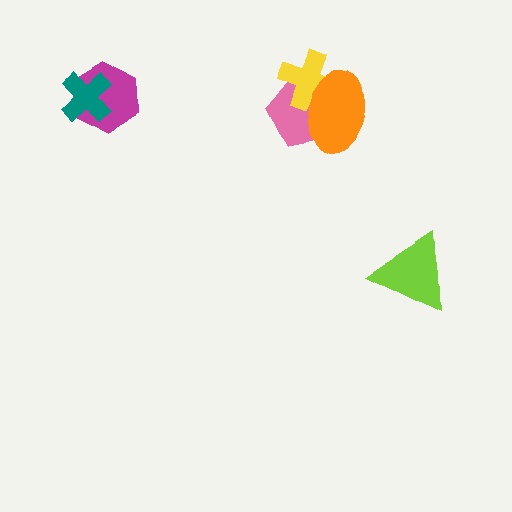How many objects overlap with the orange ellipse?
2 objects overlap with the orange ellipse.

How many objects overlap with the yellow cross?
2 objects overlap with the yellow cross.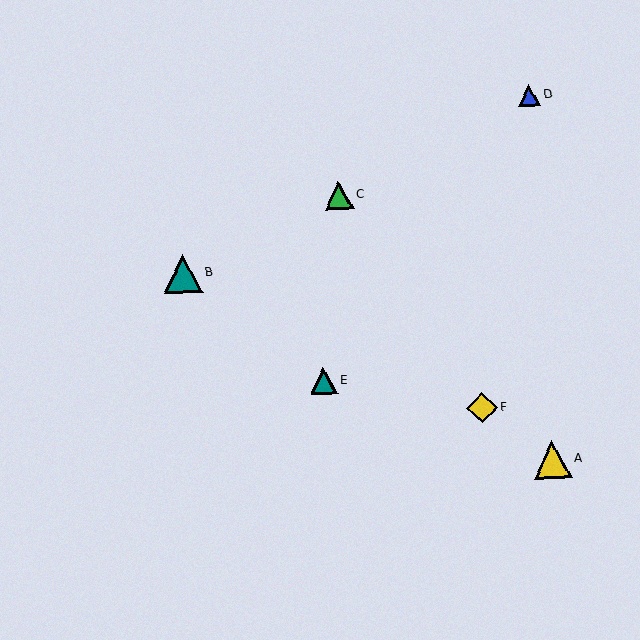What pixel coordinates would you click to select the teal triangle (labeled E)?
Click at (324, 381) to select the teal triangle E.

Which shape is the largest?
The teal triangle (labeled B) is the largest.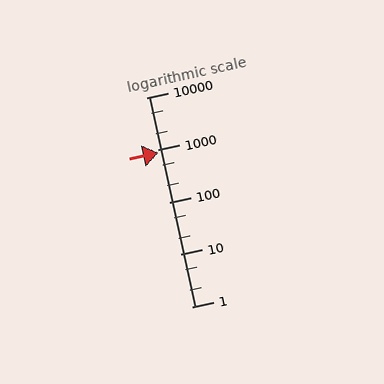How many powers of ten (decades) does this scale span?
The scale spans 4 decades, from 1 to 10000.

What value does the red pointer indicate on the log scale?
The pointer indicates approximately 890.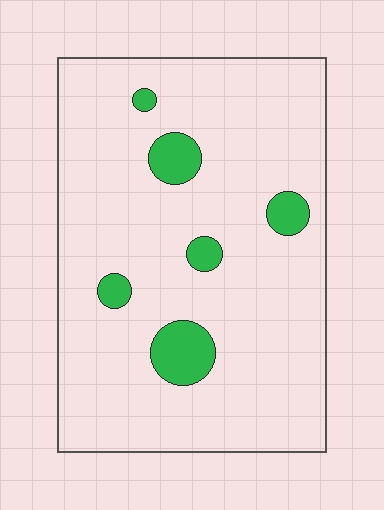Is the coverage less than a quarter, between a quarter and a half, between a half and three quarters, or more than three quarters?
Less than a quarter.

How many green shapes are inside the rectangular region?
6.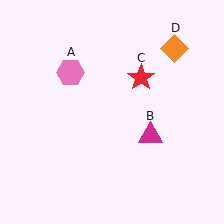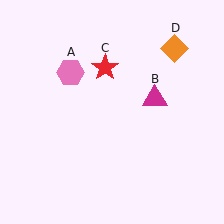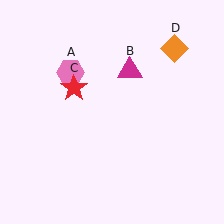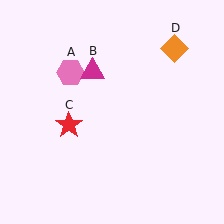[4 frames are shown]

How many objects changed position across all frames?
2 objects changed position: magenta triangle (object B), red star (object C).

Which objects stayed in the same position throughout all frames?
Pink hexagon (object A) and orange diamond (object D) remained stationary.